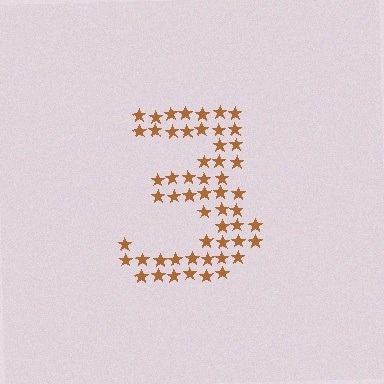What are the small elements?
The small elements are stars.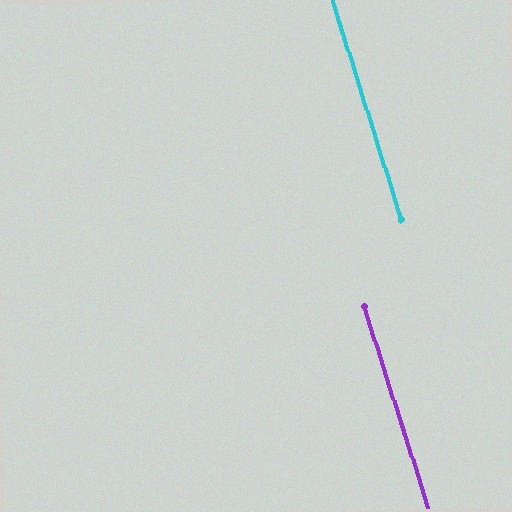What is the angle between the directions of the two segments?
Approximately 1 degree.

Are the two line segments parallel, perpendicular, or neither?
Parallel — their directions differ by only 0.5°.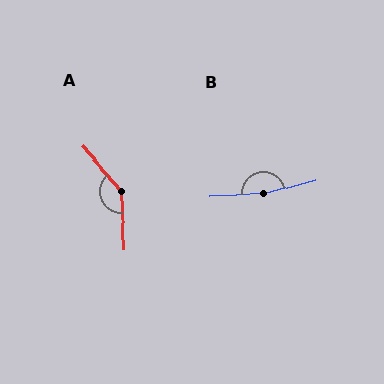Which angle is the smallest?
A, at approximately 142 degrees.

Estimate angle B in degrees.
Approximately 169 degrees.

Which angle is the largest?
B, at approximately 169 degrees.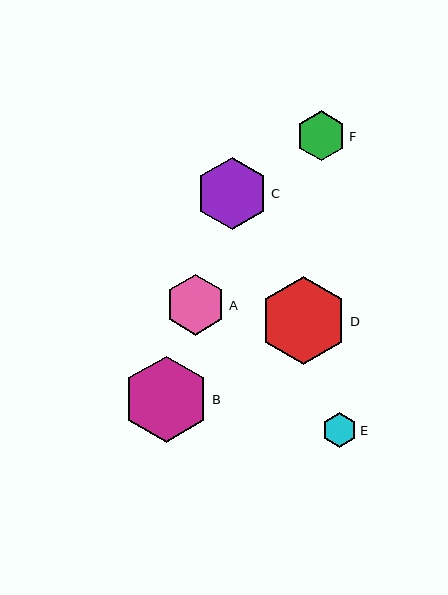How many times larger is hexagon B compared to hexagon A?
Hexagon B is approximately 1.4 times the size of hexagon A.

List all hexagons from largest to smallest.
From largest to smallest: D, B, C, A, F, E.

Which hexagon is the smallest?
Hexagon E is the smallest with a size of approximately 35 pixels.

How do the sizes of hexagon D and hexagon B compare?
Hexagon D and hexagon B are approximately the same size.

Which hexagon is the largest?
Hexagon D is the largest with a size of approximately 88 pixels.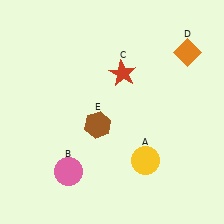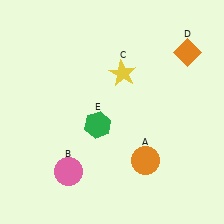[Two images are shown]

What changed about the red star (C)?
In Image 1, C is red. In Image 2, it changed to yellow.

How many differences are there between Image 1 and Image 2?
There are 3 differences between the two images.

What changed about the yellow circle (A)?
In Image 1, A is yellow. In Image 2, it changed to orange.